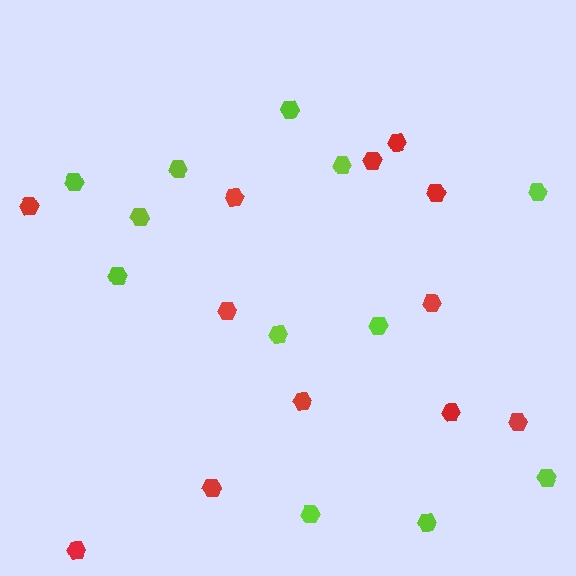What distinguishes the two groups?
There are 2 groups: one group of red hexagons (12) and one group of lime hexagons (12).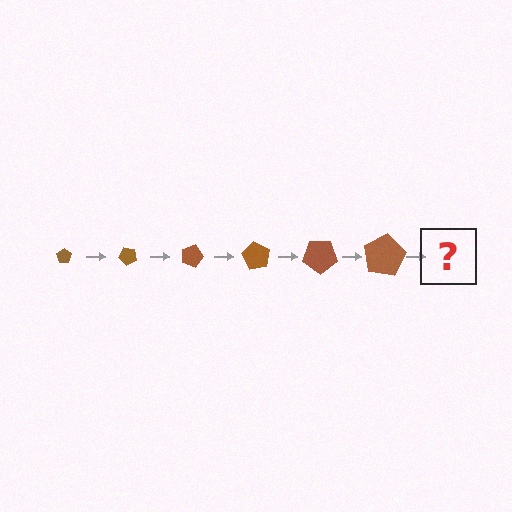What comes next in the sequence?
The next element should be a pentagon, larger than the previous one and rotated 270 degrees from the start.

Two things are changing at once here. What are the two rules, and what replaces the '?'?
The two rules are that the pentagon grows larger each step and it rotates 45 degrees each step. The '?' should be a pentagon, larger than the previous one and rotated 270 degrees from the start.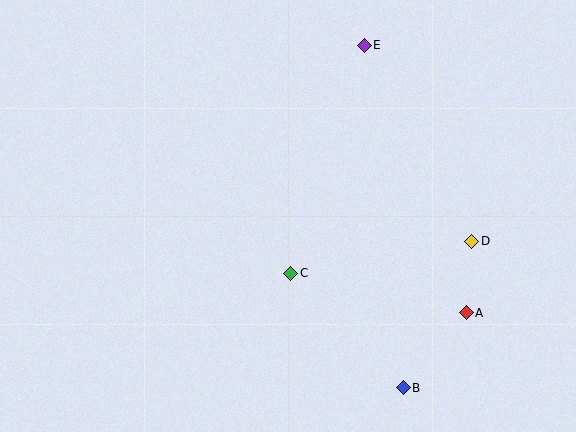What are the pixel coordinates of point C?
Point C is at (291, 273).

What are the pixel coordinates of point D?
Point D is at (472, 241).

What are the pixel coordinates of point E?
Point E is at (364, 45).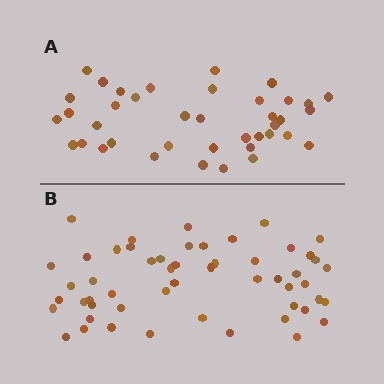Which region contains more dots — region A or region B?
Region B (the bottom region) has more dots.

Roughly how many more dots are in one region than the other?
Region B has approximately 15 more dots than region A.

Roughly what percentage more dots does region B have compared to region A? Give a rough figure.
About 35% more.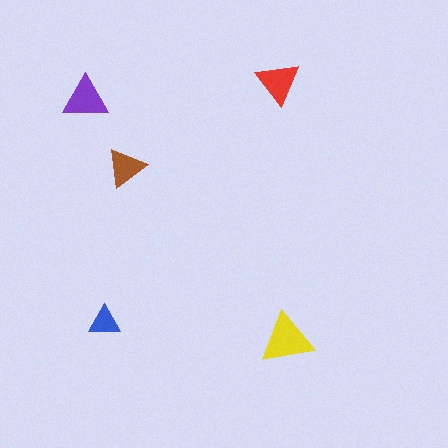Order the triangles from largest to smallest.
the yellow one, the purple one, the red one, the brown one, the blue one.